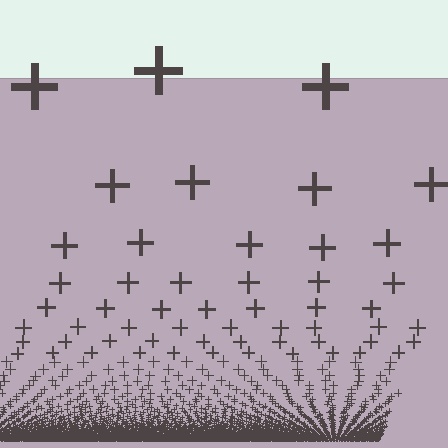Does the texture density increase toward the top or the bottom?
Density increases toward the bottom.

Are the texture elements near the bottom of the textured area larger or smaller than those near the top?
Smaller. The gradient is inverted — elements near the bottom are smaller and denser.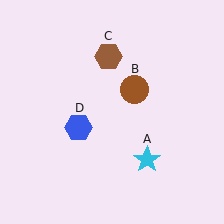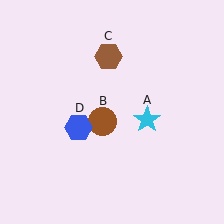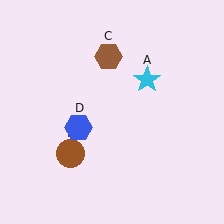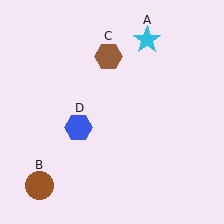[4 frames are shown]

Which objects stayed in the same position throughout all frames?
Brown hexagon (object C) and blue hexagon (object D) remained stationary.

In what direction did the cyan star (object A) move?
The cyan star (object A) moved up.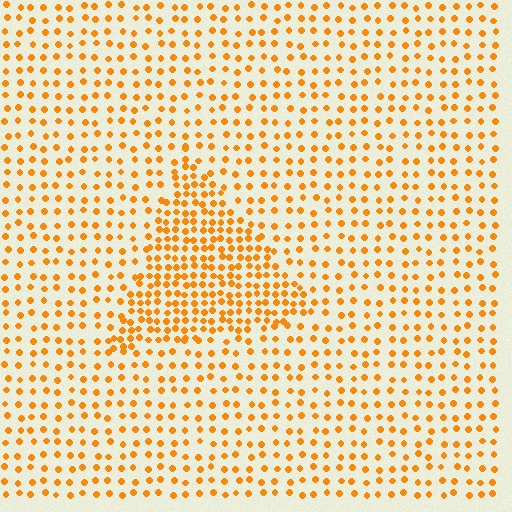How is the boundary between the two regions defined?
The boundary is defined by a change in element density (approximately 2.0x ratio). All elements are the same color, size, and shape.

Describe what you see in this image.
The image contains small orange elements arranged at two different densities. A triangle-shaped region is visible where the elements are more densely packed than the surrounding area.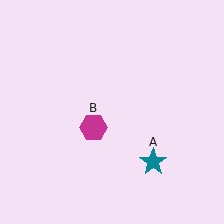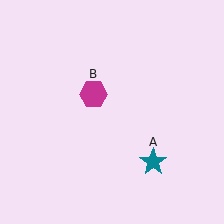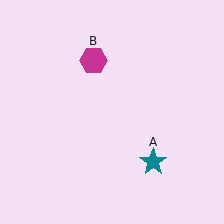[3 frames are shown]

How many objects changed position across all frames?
1 object changed position: magenta hexagon (object B).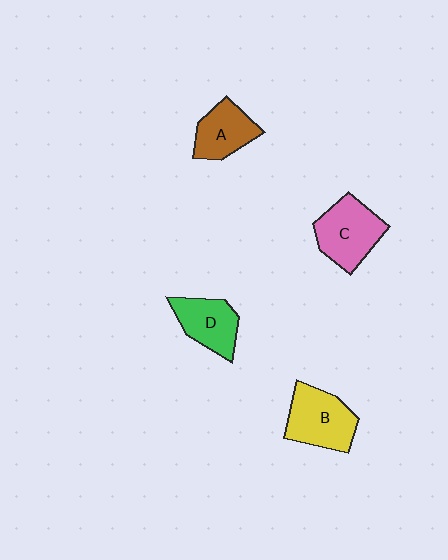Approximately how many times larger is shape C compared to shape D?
Approximately 1.3 times.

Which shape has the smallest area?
Shape A (brown).